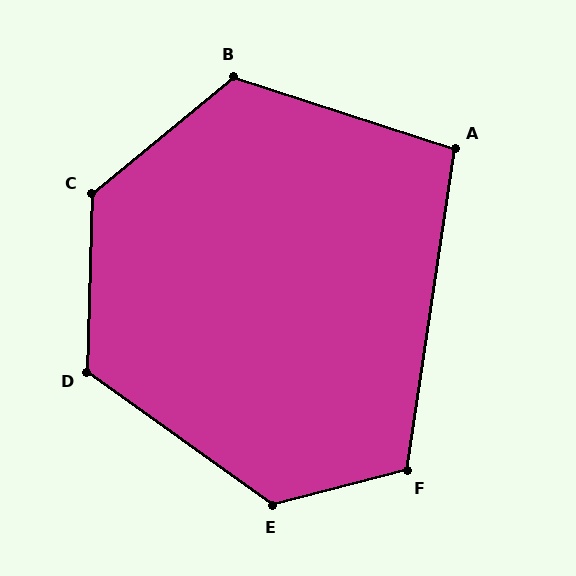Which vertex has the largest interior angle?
C, at approximately 131 degrees.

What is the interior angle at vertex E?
Approximately 130 degrees (obtuse).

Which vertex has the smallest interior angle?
A, at approximately 99 degrees.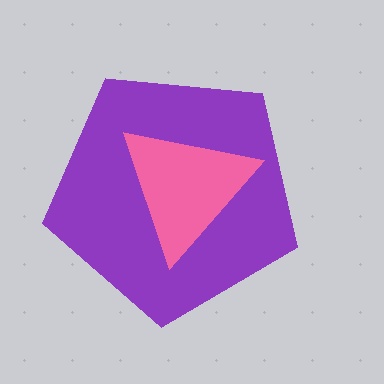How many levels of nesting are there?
2.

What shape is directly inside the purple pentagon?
The pink triangle.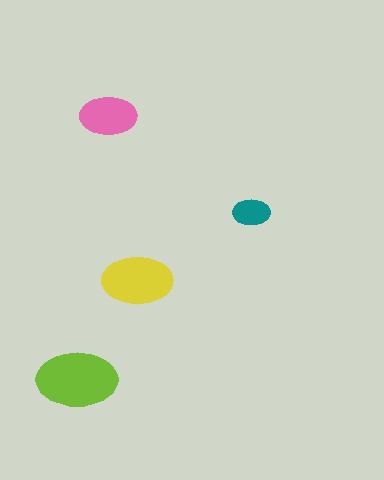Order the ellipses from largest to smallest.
the lime one, the yellow one, the pink one, the teal one.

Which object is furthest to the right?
The teal ellipse is rightmost.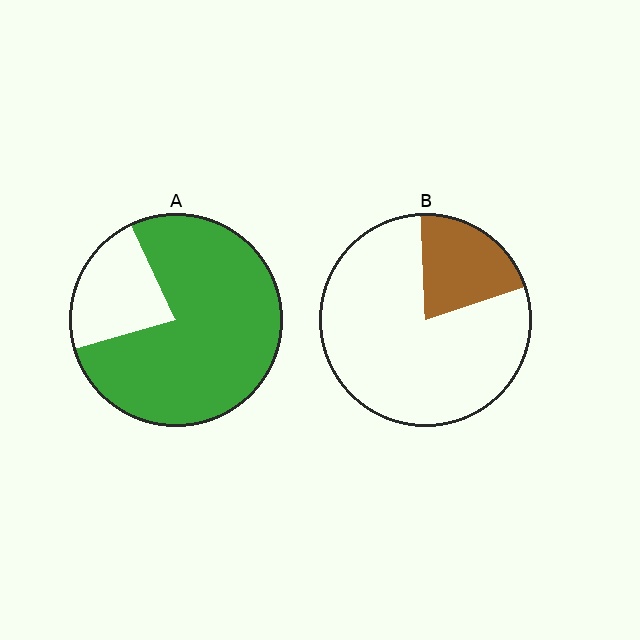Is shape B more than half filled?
No.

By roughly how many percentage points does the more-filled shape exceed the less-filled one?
By roughly 55 percentage points (A over B).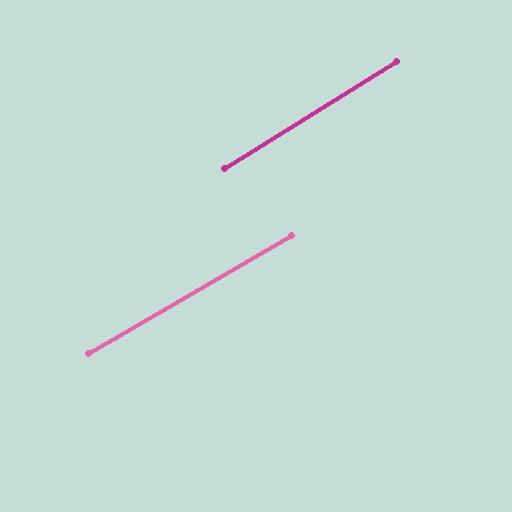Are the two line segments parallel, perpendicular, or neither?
Parallel — their directions differ by only 1.8°.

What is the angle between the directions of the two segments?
Approximately 2 degrees.